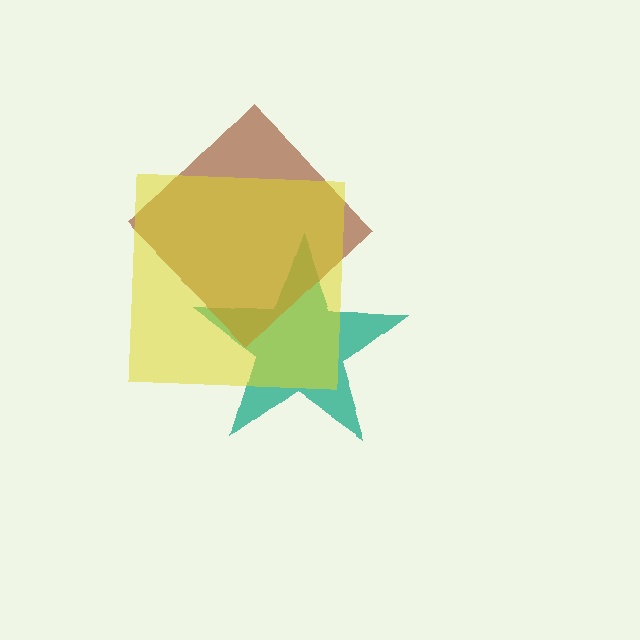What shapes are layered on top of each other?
The layered shapes are: a teal star, a brown diamond, a yellow square.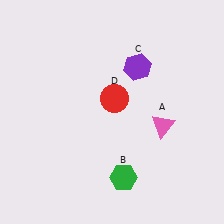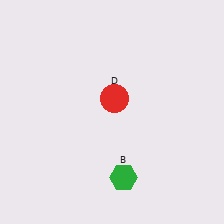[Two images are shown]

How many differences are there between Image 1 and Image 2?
There are 2 differences between the two images.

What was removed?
The purple hexagon (C), the pink triangle (A) were removed in Image 2.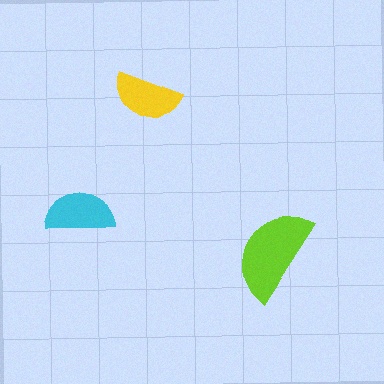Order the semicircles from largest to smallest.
the lime one, the cyan one, the yellow one.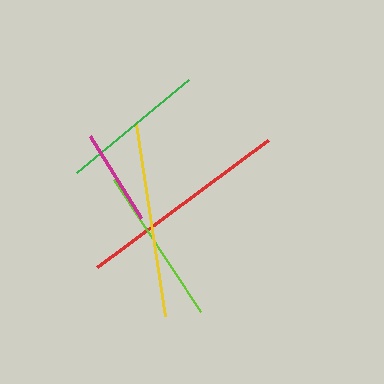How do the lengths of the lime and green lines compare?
The lime and green lines are approximately the same length.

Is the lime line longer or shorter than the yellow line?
The yellow line is longer than the lime line.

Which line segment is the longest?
The red line is the longest at approximately 213 pixels.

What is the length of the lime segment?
The lime segment is approximately 158 pixels long.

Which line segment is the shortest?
The magenta line is the shortest at approximately 97 pixels.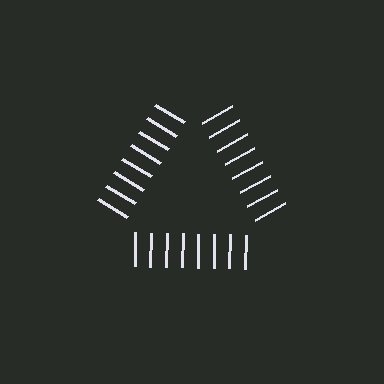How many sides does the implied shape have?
3 sides — the line-ends trace a triangle.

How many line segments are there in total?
24 — 8 along each of the 3 edges.